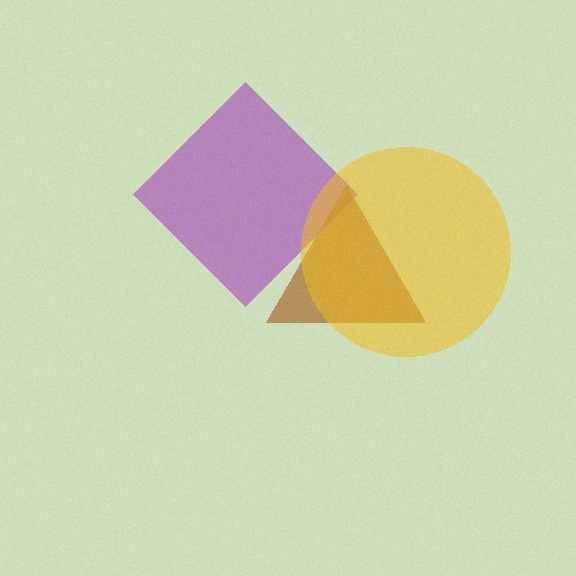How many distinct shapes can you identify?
There are 3 distinct shapes: a purple diamond, a brown triangle, a yellow circle.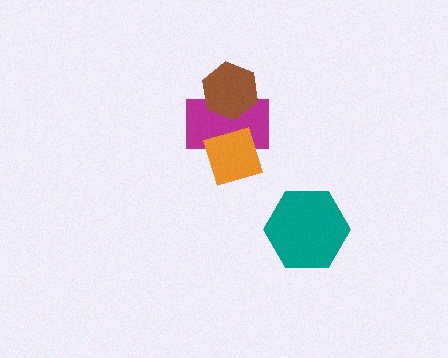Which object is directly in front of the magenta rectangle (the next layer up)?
The brown hexagon is directly in front of the magenta rectangle.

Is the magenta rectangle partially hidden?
Yes, it is partially covered by another shape.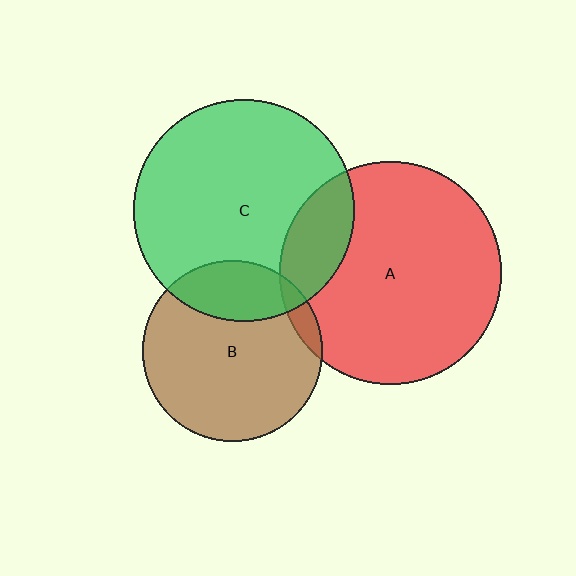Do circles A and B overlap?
Yes.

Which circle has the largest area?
Circle A (red).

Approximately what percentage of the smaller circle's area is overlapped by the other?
Approximately 5%.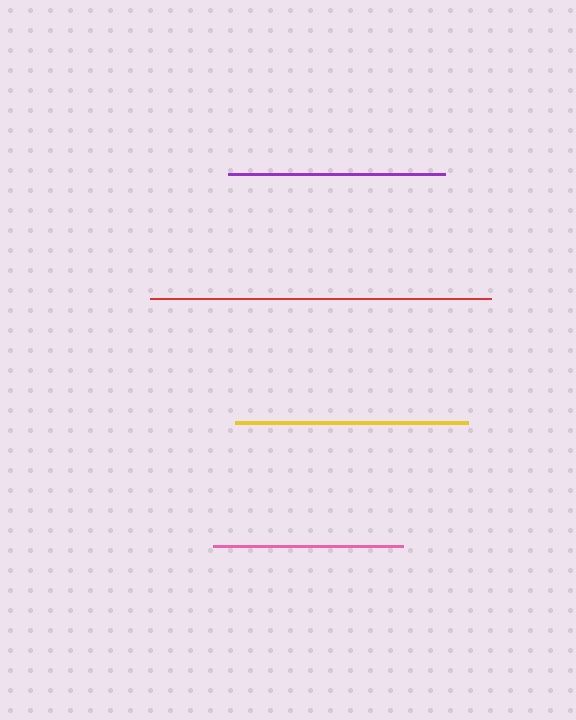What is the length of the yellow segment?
The yellow segment is approximately 233 pixels long.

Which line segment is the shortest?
The pink line is the shortest at approximately 189 pixels.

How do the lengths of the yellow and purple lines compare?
The yellow and purple lines are approximately the same length.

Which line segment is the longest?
The red line is the longest at approximately 341 pixels.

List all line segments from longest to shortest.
From longest to shortest: red, yellow, purple, pink.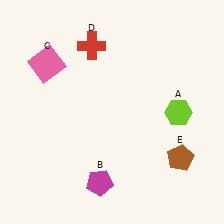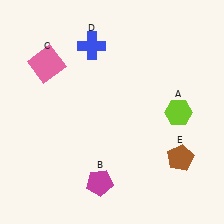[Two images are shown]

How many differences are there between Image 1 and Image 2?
There is 1 difference between the two images.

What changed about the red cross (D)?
In Image 1, D is red. In Image 2, it changed to blue.